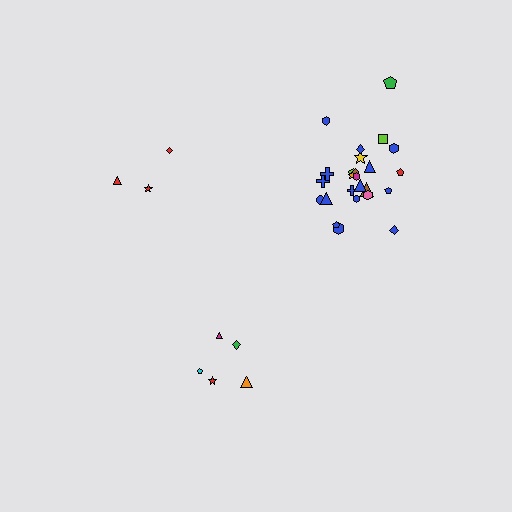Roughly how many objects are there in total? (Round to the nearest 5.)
Roughly 35 objects in total.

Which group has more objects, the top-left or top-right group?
The top-right group.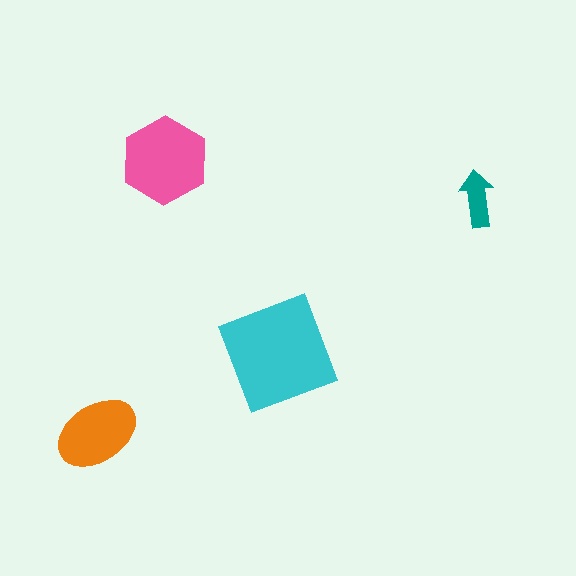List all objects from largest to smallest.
The cyan square, the pink hexagon, the orange ellipse, the teal arrow.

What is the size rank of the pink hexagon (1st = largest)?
2nd.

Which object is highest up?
The pink hexagon is topmost.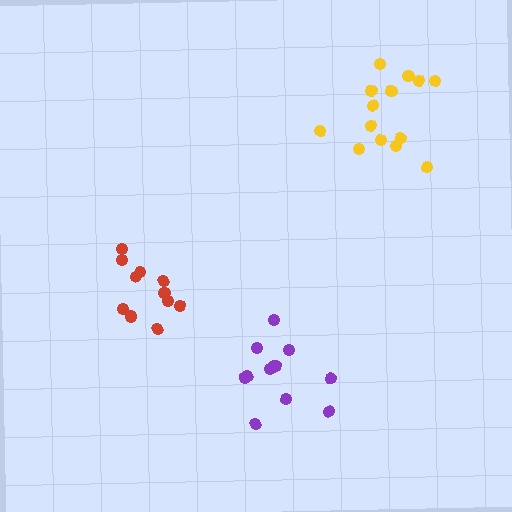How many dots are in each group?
Group 1: 14 dots, Group 2: 11 dots, Group 3: 12 dots (37 total).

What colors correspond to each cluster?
The clusters are colored: yellow, red, purple.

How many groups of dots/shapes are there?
There are 3 groups.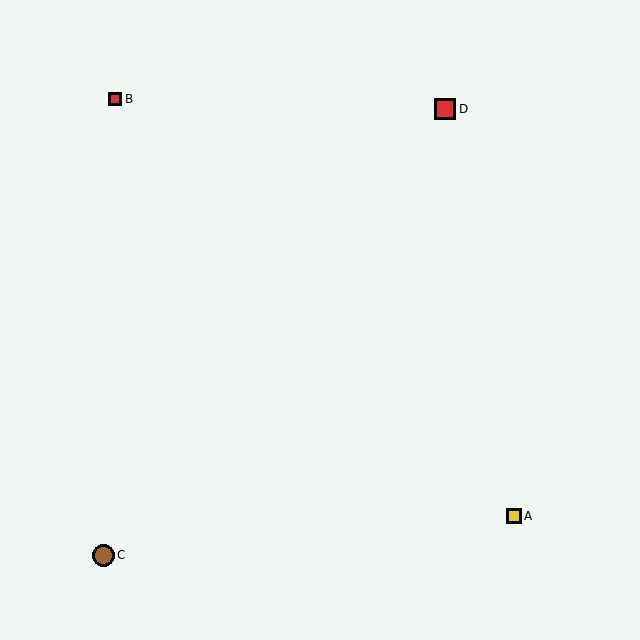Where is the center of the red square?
The center of the red square is at (115, 99).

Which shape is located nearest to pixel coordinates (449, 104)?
The red square (labeled D) at (445, 109) is nearest to that location.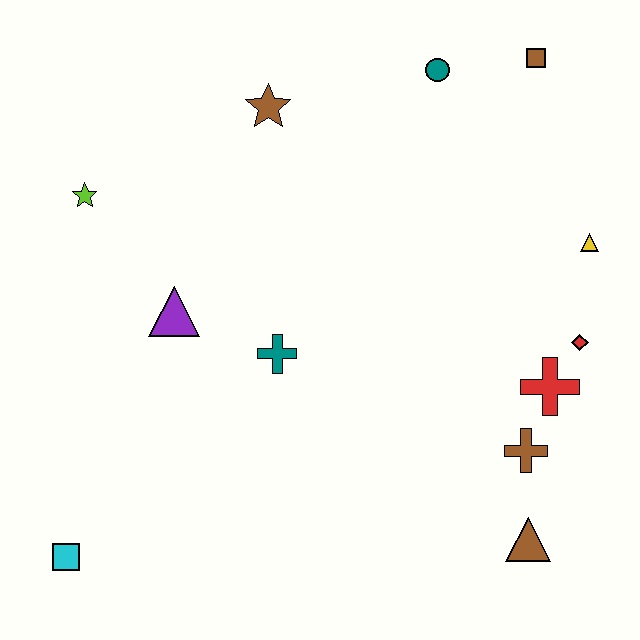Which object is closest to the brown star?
The teal circle is closest to the brown star.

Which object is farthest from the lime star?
The brown triangle is farthest from the lime star.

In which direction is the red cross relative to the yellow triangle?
The red cross is below the yellow triangle.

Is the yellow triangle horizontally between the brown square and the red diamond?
No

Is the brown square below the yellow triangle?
No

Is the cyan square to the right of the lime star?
No